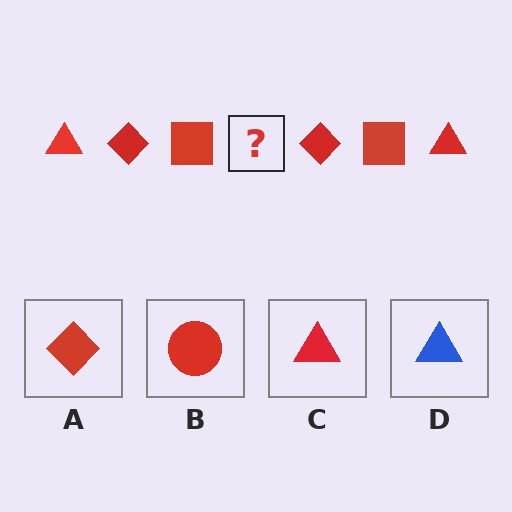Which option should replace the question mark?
Option C.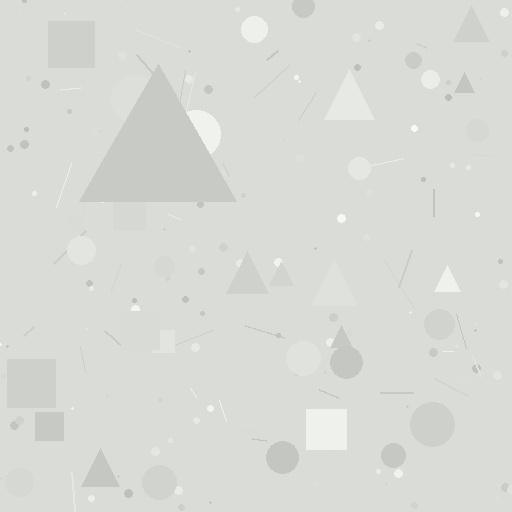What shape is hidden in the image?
A triangle is hidden in the image.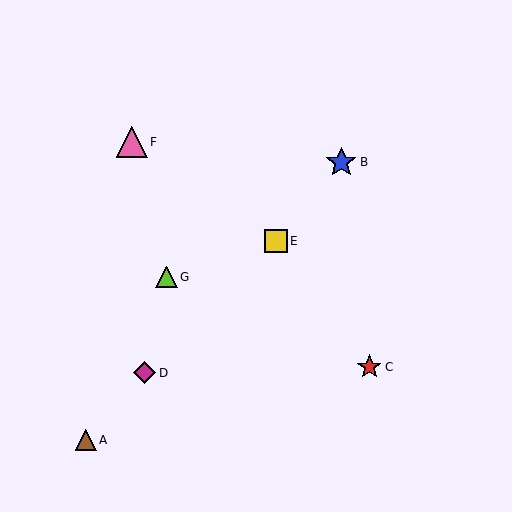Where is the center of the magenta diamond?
The center of the magenta diamond is at (145, 373).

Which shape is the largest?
The blue star (labeled B) is the largest.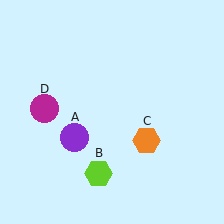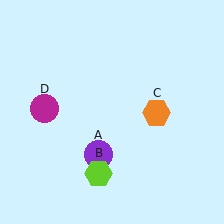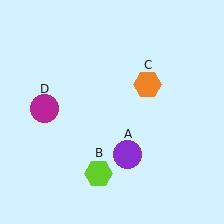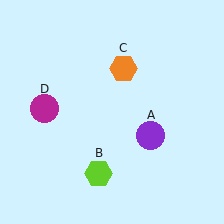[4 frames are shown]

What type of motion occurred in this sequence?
The purple circle (object A), orange hexagon (object C) rotated counterclockwise around the center of the scene.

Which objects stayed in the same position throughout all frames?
Lime hexagon (object B) and magenta circle (object D) remained stationary.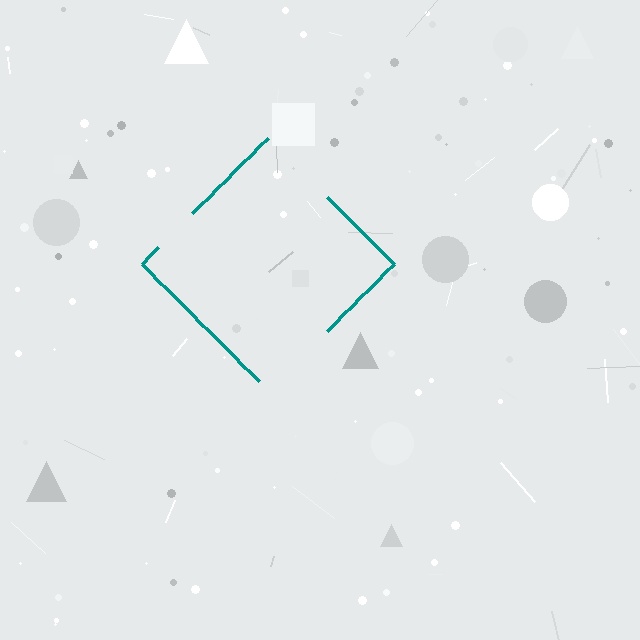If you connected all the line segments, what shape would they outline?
They would outline a diamond.